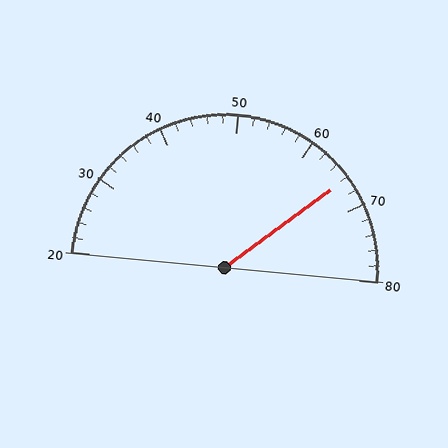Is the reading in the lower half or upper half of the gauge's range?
The reading is in the upper half of the range (20 to 80).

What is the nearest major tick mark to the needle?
The nearest major tick mark is 70.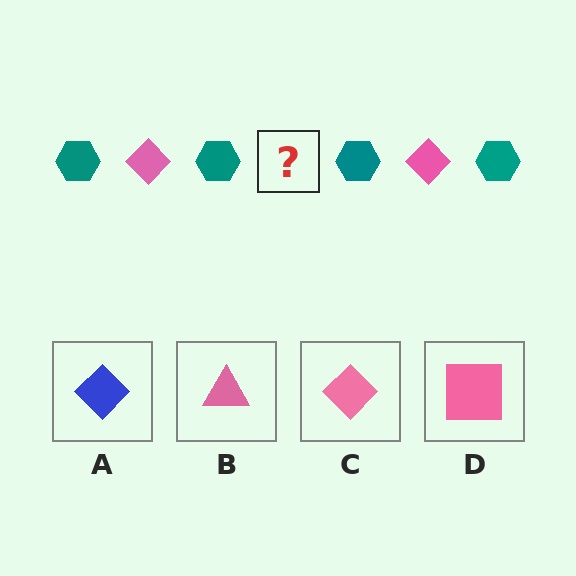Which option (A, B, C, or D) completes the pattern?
C.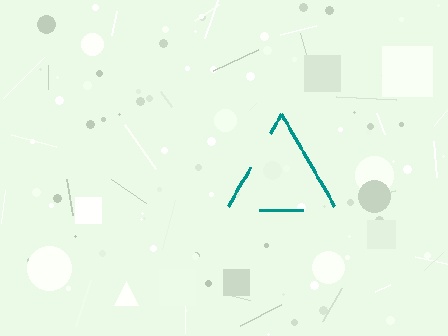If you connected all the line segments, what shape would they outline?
They would outline a triangle.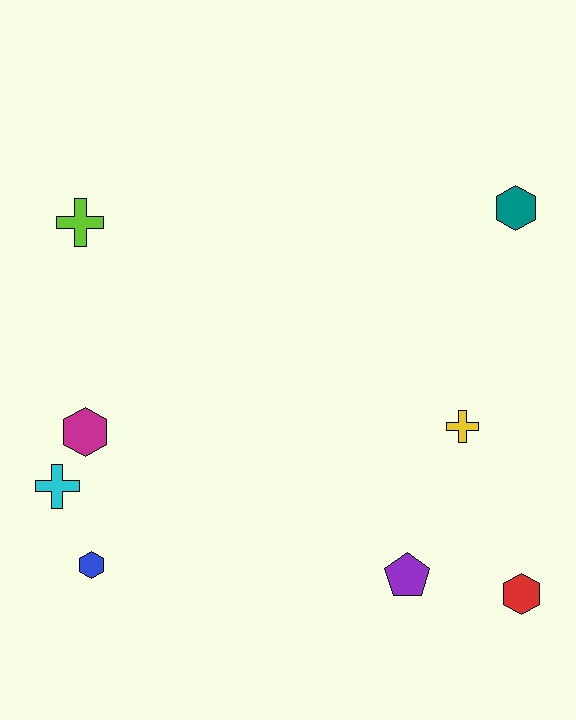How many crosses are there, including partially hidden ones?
There are 3 crosses.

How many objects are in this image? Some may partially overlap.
There are 8 objects.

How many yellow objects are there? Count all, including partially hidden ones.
There is 1 yellow object.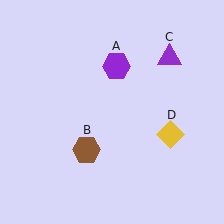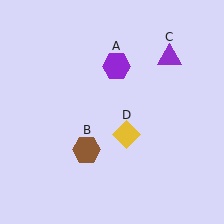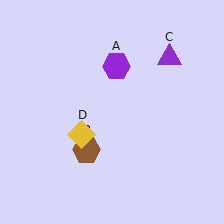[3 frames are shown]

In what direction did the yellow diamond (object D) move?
The yellow diamond (object D) moved left.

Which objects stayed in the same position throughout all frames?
Purple hexagon (object A) and brown hexagon (object B) and purple triangle (object C) remained stationary.